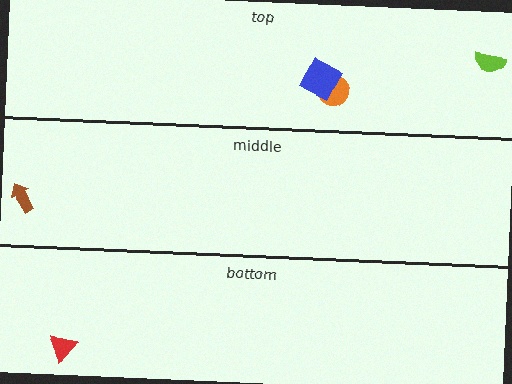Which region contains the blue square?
The top region.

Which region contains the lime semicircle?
The top region.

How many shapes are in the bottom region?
1.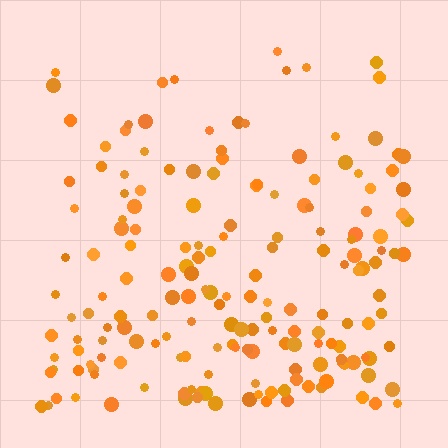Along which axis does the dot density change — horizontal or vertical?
Vertical.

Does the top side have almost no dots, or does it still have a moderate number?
Still a moderate number, just noticeably fewer than the bottom.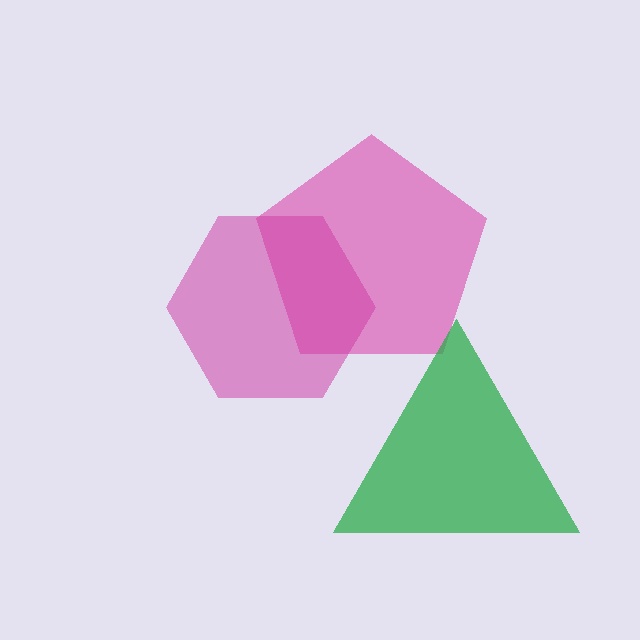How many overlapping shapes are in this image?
There are 3 overlapping shapes in the image.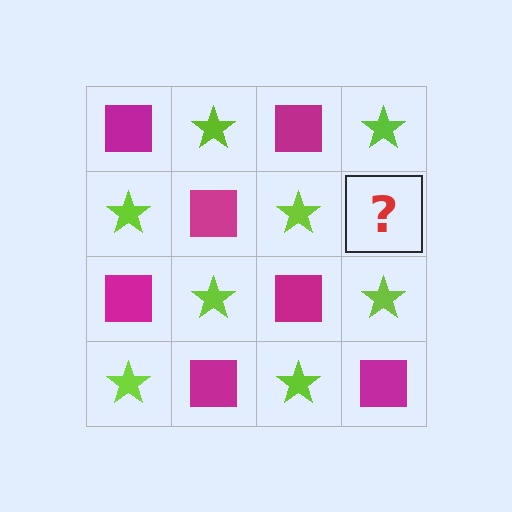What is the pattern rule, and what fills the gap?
The rule is that it alternates magenta square and lime star in a checkerboard pattern. The gap should be filled with a magenta square.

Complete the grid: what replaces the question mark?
The question mark should be replaced with a magenta square.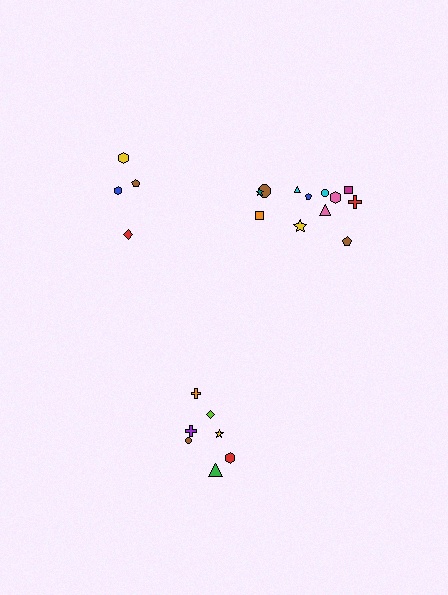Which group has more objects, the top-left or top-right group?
The top-right group.